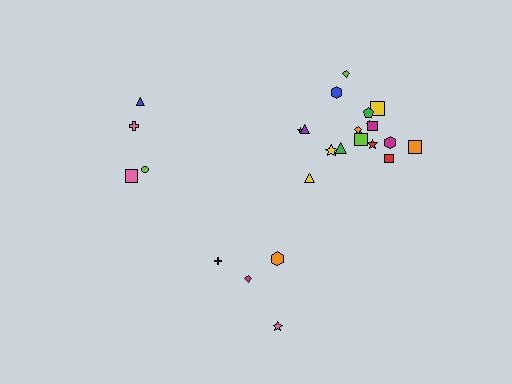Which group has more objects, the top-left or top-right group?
The top-right group.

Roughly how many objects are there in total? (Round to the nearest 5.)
Roughly 25 objects in total.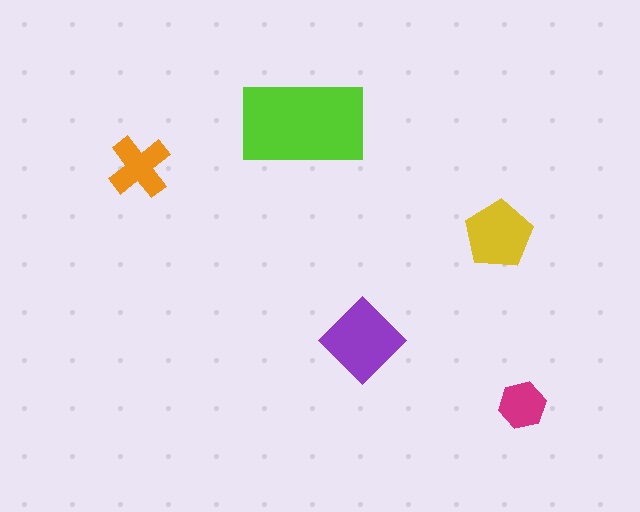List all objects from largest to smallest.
The lime rectangle, the purple diamond, the yellow pentagon, the orange cross, the magenta hexagon.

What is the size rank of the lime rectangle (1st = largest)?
1st.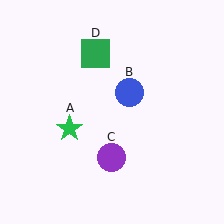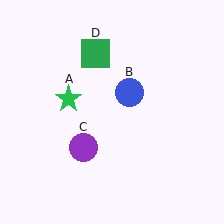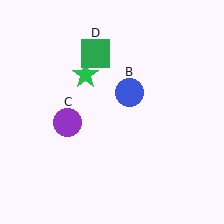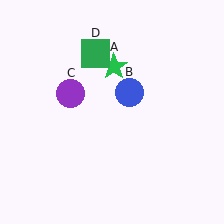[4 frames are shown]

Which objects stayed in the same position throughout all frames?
Blue circle (object B) and green square (object D) remained stationary.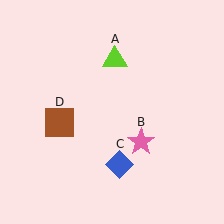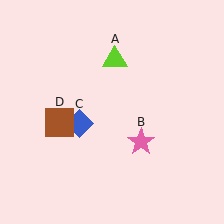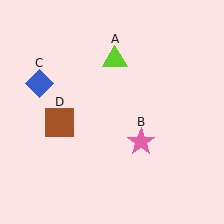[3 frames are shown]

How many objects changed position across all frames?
1 object changed position: blue diamond (object C).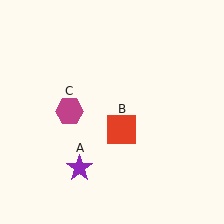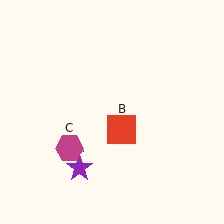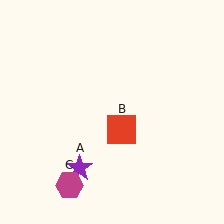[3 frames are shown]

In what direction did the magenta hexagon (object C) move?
The magenta hexagon (object C) moved down.